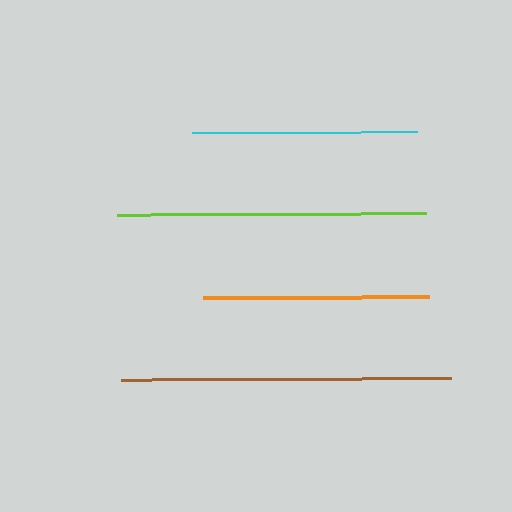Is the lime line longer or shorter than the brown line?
The brown line is longer than the lime line.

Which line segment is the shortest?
The cyan line is the shortest at approximately 224 pixels.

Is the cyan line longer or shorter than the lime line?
The lime line is longer than the cyan line.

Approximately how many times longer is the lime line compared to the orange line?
The lime line is approximately 1.4 times the length of the orange line.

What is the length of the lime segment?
The lime segment is approximately 309 pixels long.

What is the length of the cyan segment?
The cyan segment is approximately 224 pixels long.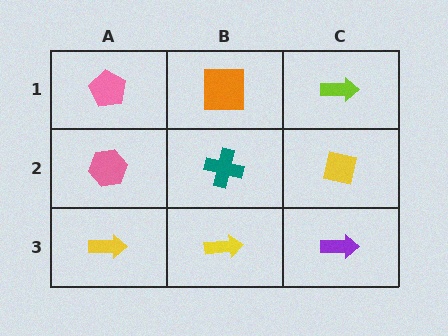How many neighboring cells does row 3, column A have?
2.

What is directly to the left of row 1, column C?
An orange square.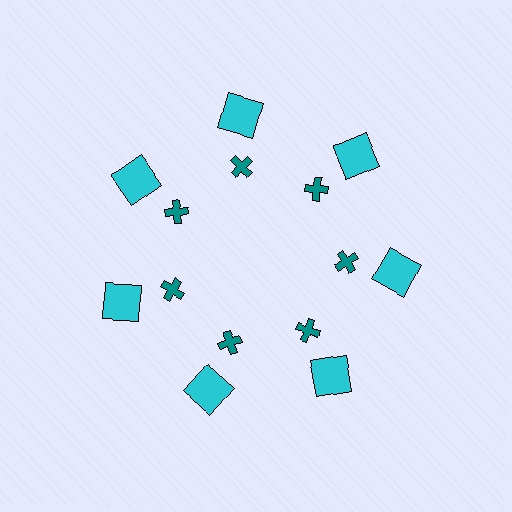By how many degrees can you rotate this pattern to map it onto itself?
The pattern maps onto itself every 51 degrees of rotation.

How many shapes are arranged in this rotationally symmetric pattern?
There are 14 shapes, arranged in 7 groups of 2.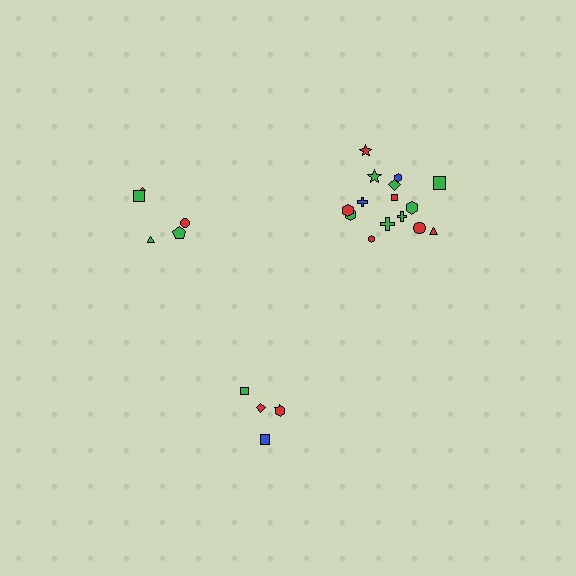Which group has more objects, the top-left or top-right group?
The top-right group.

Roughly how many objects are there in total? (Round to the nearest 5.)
Roughly 25 objects in total.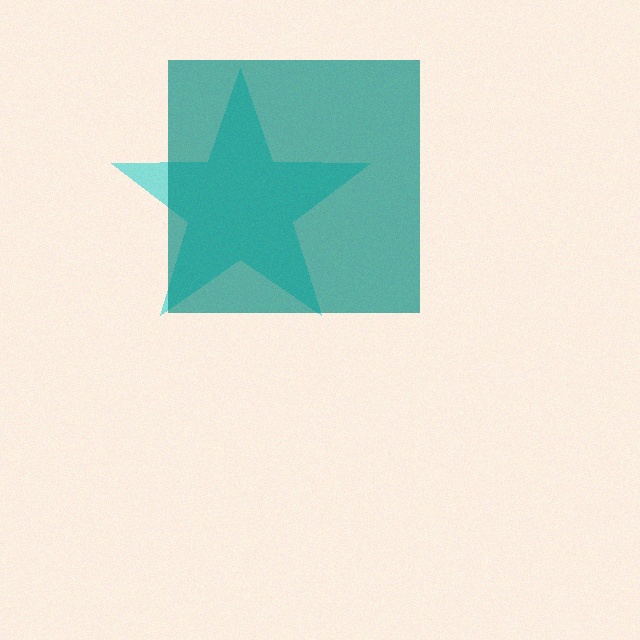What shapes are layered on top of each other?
The layered shapes are: a cyan star, a teal square.